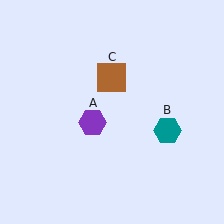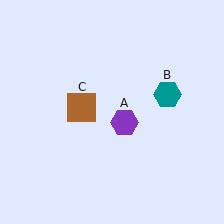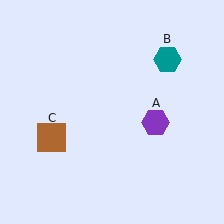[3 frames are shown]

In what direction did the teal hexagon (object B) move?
The teal hexagon (object B) moved up.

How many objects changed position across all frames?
3 objects changed position: purple hexagon (object A), teal hexagon (object B), brown square (object C).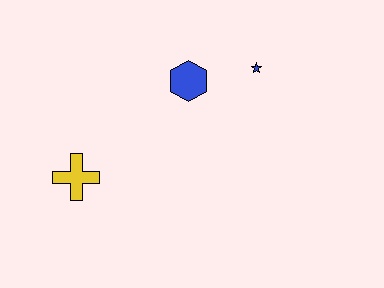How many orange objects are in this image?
There are no orange objects.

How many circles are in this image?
There are no circles.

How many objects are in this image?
There are 3 objects.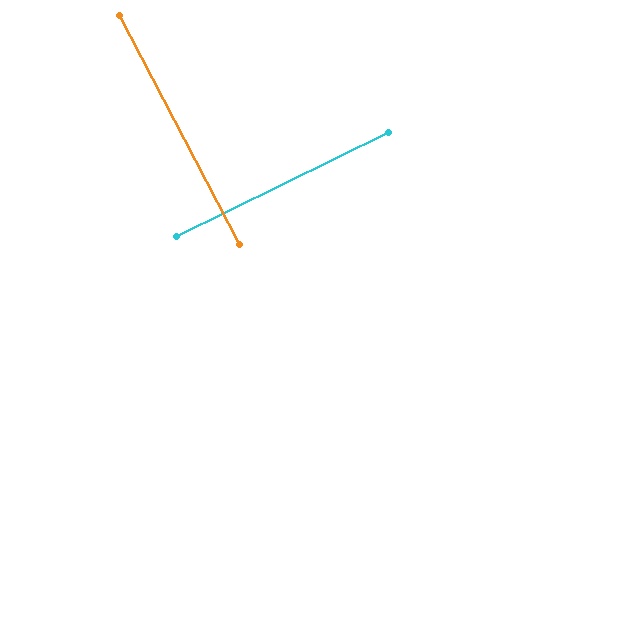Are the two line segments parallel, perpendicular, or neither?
Perpendicular — they meet at approximately 88°.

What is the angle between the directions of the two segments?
Approximately 88 degrees.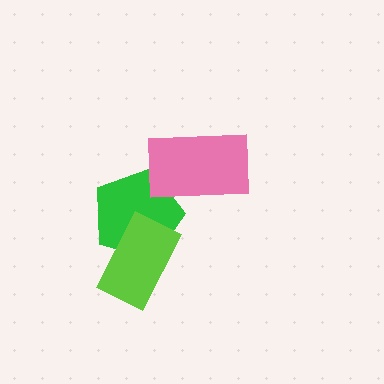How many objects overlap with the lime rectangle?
1 object overlaps with the lime rectangle.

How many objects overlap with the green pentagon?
2 objects overlap with the green pentagon.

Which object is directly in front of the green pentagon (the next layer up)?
The pink rectangle is directly in front of the green pentagon.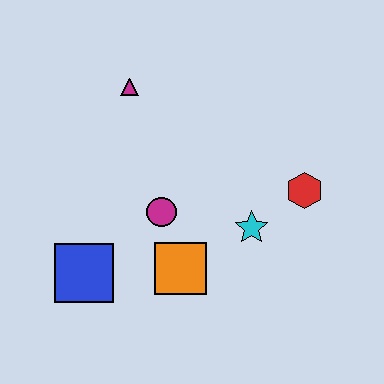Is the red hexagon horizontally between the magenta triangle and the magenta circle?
No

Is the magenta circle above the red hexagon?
No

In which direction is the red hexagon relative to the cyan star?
The red hexagon is to the right of the cyan star.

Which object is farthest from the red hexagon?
The blue square is farthest from the red hexagon.